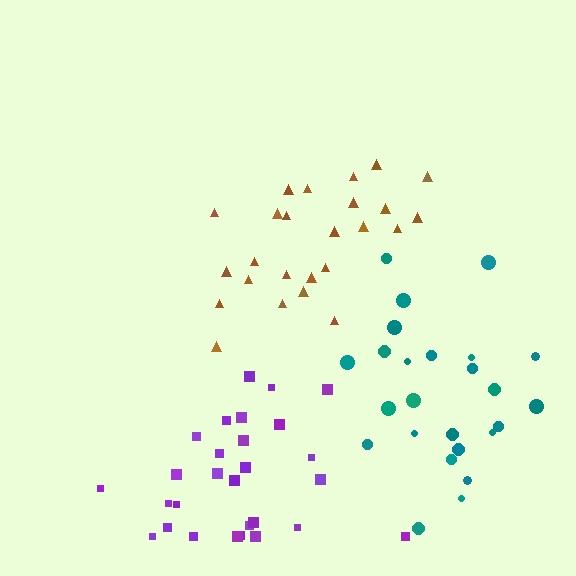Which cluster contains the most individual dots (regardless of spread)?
Purple (28).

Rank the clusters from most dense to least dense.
brown, purple, teal.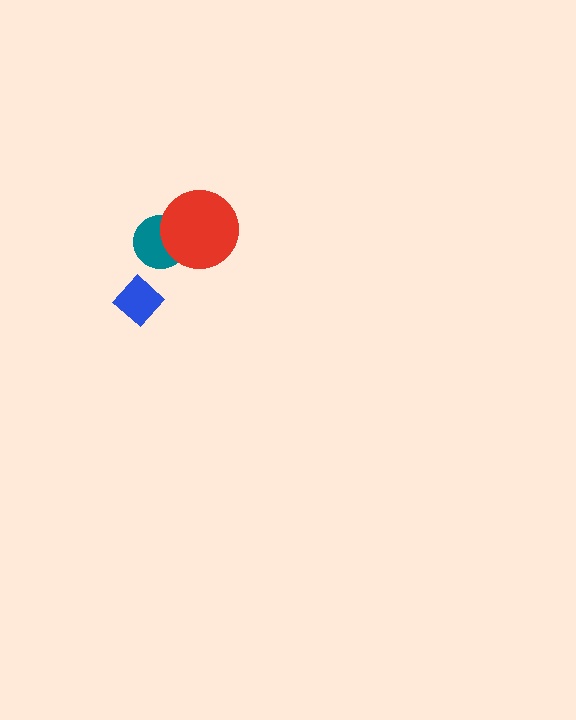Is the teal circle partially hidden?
Yes, it is partially covered by another shape.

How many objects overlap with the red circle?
1 object overlaps with the red circle.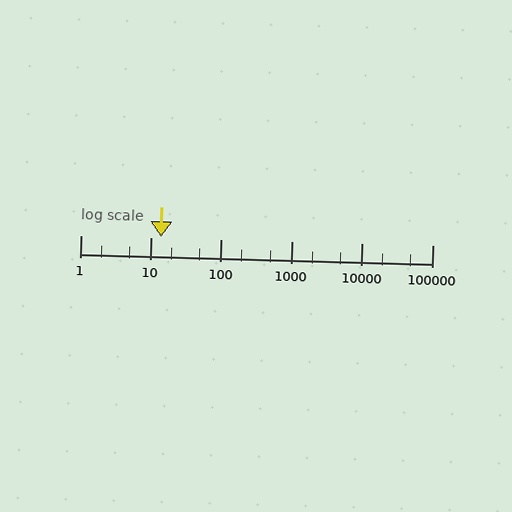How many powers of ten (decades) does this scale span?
The scale spans 5 decades, from 1 to 100000.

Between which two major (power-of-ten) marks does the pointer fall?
The pointer is between 10 and 100.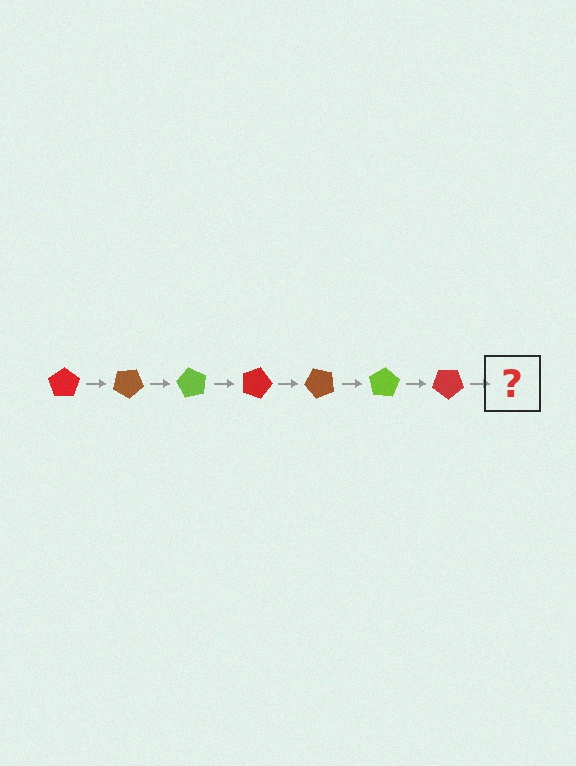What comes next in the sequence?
The next element should be a brown pentagon, rotated 210 degrees from the start.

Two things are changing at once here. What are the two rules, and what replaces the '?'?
The two rules are that it rotates 30 degrees each step and the color cycles through red, brown, and lime. The '?' should be a brown pentagon, rotated 210 degrees from the start.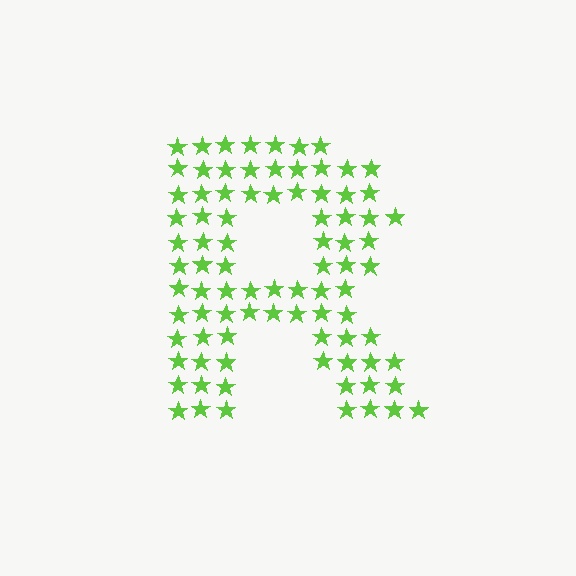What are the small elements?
The small elements are stars.